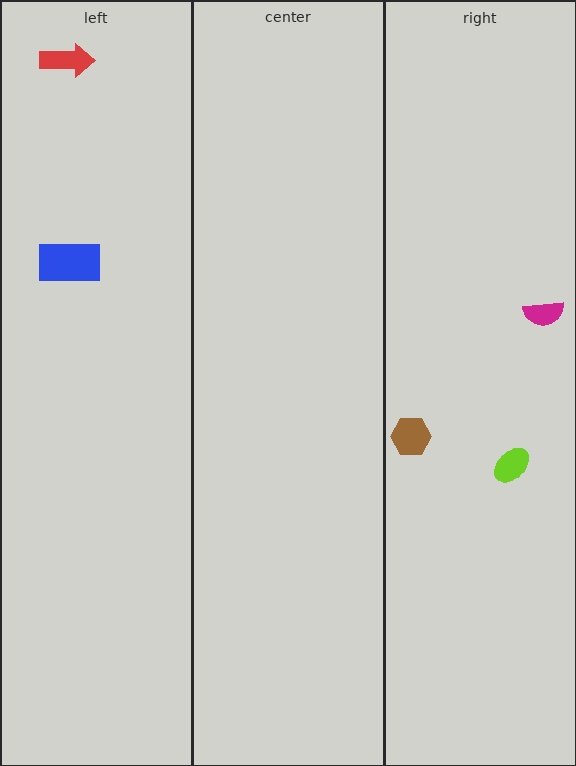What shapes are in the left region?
The blue rectangle, the red arrow.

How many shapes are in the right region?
3.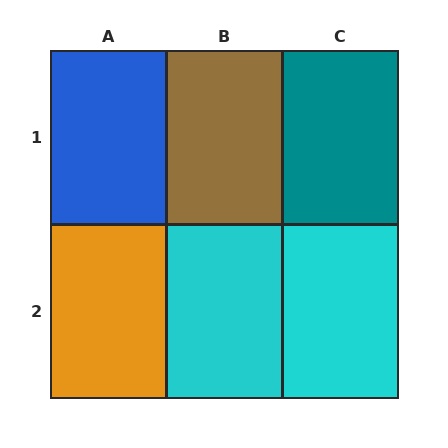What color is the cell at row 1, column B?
Brown.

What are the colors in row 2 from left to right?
Orange, cyan, cyan.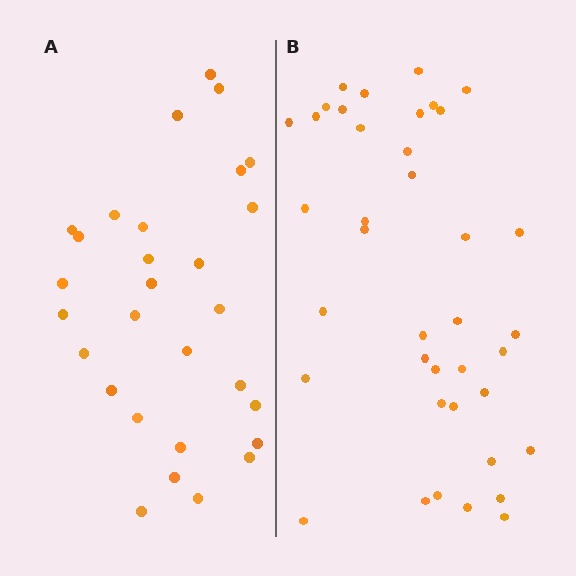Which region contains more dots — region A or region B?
Region B (the right region) has more dots.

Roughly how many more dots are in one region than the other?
Region B has roughly 10 or so more dots than region A.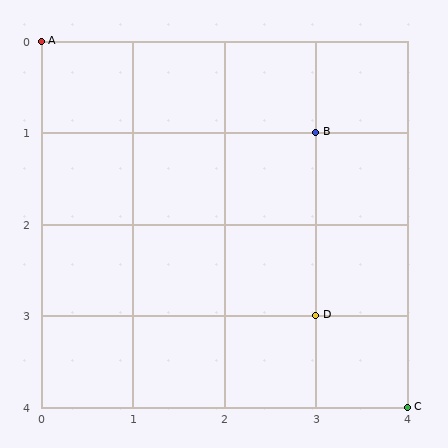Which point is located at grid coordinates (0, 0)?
Point A is at (0, 0).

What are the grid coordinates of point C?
Point C is at grid coordinates (4, 4).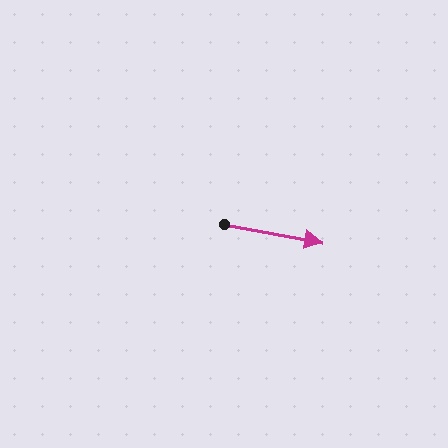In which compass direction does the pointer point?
East.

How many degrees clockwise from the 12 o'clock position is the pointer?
Approximately 101 degrees.